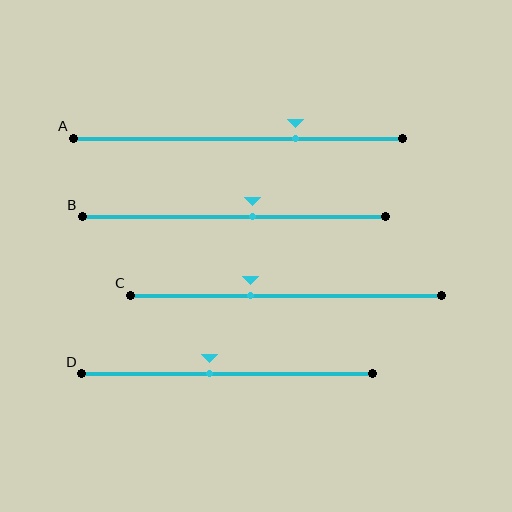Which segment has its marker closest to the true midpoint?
Segment D has its marker closest to the true midpoint.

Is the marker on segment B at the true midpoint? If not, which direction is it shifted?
No, the marker on segment B is shifted to the right by about 6% of the segment length.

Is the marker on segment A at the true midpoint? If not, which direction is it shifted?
No, the marker on segment A is shifted to the right by about 18% of the segment length.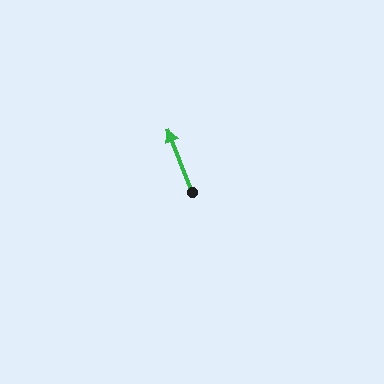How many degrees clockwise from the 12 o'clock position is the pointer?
Approximately 338 degrees.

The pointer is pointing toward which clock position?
Roughly 11 o'clock.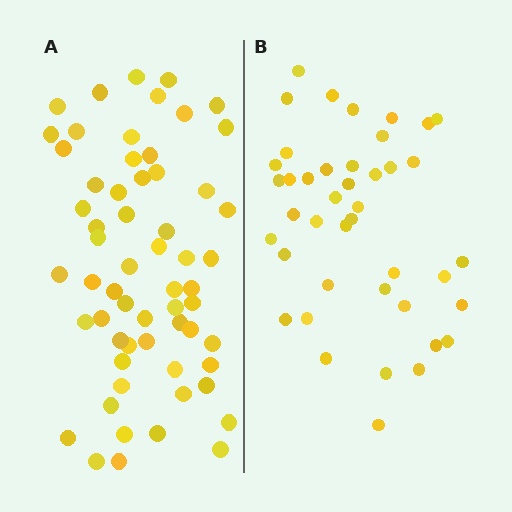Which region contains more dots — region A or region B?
Region A (the left region) has more dots.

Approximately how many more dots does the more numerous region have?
Region A has approximately 20 more dots than region B.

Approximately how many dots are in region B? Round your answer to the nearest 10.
About 40 dots. (The exact count is 42, which rounds to 40.)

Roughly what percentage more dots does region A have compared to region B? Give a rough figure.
About 45% more.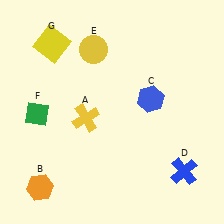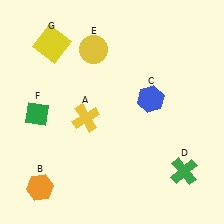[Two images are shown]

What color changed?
The cross (D) changed from blue in Image 1 to green in Image 2.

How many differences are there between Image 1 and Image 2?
There is 1 difference between the two images.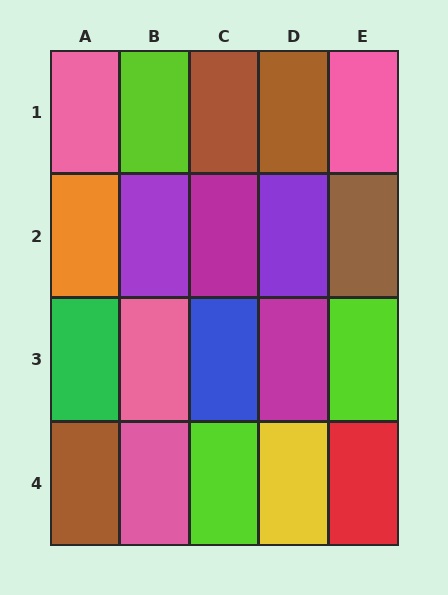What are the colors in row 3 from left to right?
Green, pink, blue, magenta, lime.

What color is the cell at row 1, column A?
Pink.